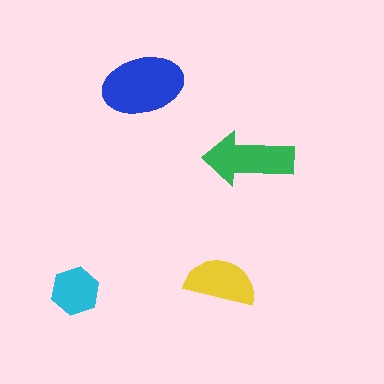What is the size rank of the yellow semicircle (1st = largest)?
3rd.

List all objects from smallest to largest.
The cyan hexagon, the yellow semicircle, the green arrow, the blue ellipse.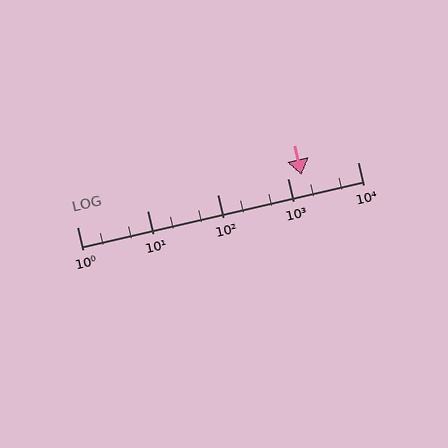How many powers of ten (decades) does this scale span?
The scale spans 4 decades, from 1 to 10000.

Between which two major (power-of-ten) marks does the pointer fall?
The pointer is between 1000 and 10000.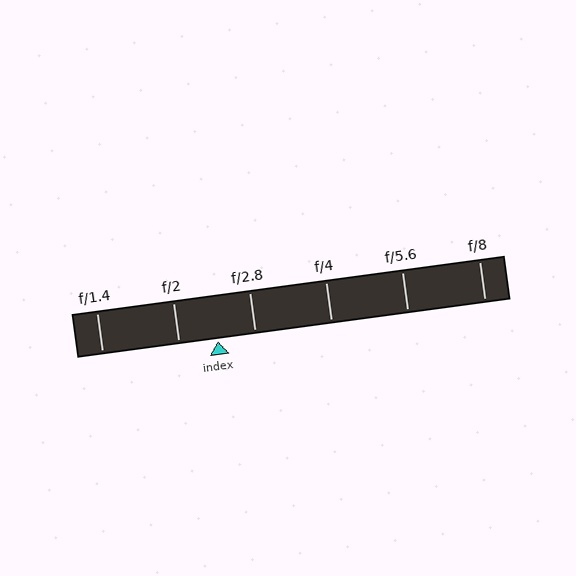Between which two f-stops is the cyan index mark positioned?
The index mark is between f/2 and f/2.8.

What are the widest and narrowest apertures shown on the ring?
The widest aperture shown is f/1.4 and the narrowest is f/8.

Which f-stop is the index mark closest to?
The index mark is closest to f/2.8.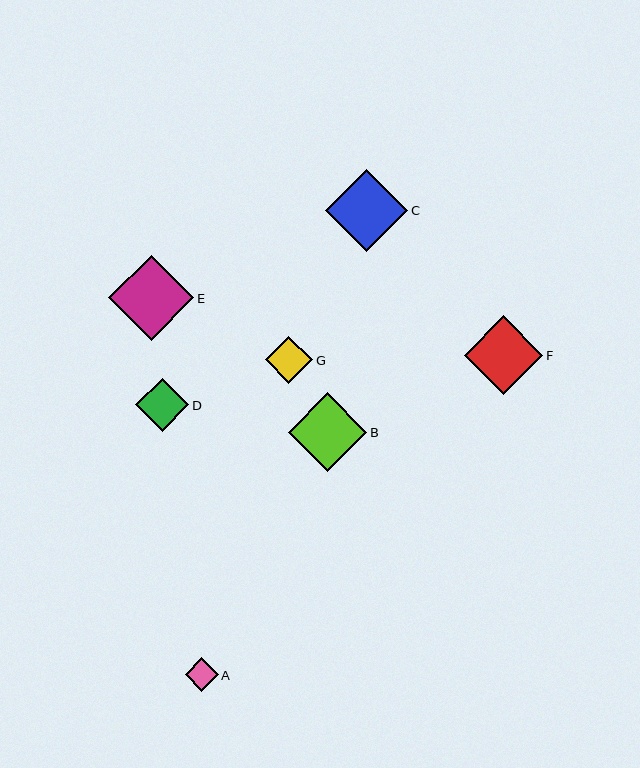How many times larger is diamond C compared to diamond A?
Diamond C is approximately 2.5 times the size of diamond A.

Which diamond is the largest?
Diamond E is the largest with a size of approximately 85 pixels.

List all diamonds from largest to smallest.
From largest to smallest: E, C, B, F, D, G, A.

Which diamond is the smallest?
Diamond A is the smallest with a size of approximately 33 pixels.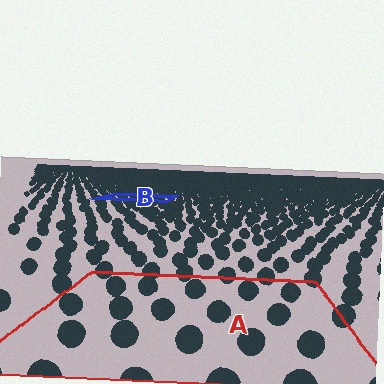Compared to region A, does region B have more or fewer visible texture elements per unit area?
Region B has more texture elements per unit area — they are packed more densely because it is farther away.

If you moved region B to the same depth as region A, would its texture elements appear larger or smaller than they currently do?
They would appear larger. At a closer depth, the same texture elements are projected at a bigger on-screen size.